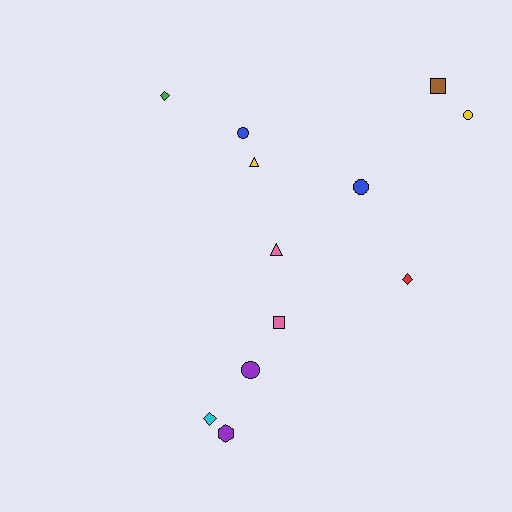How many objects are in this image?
There are 12 objects.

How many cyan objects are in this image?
There is 1 cyan object.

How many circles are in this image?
There are 4 circles.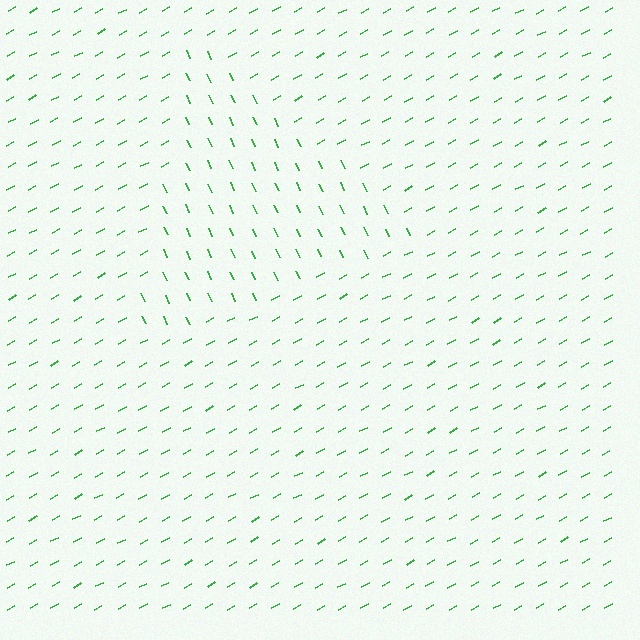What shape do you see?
I see a triangle.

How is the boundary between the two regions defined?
The boundary is defined purely by a change in line orientation (approximately 87 degrees difference). All lines are the same color and thickness.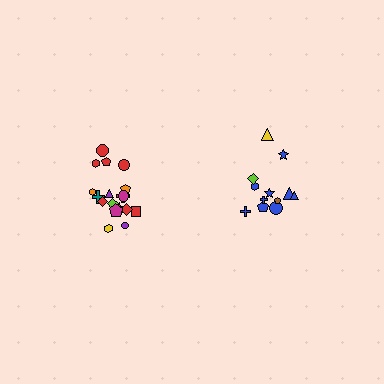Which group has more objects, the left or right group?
The left group.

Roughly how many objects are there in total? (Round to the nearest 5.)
Roughly 30 objects in total.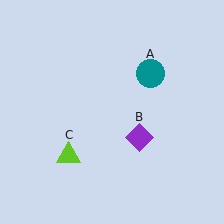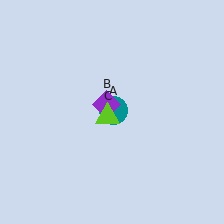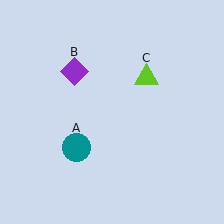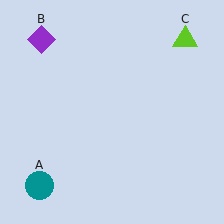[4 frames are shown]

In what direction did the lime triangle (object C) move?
The lime triangle (object C) moved up and to the right.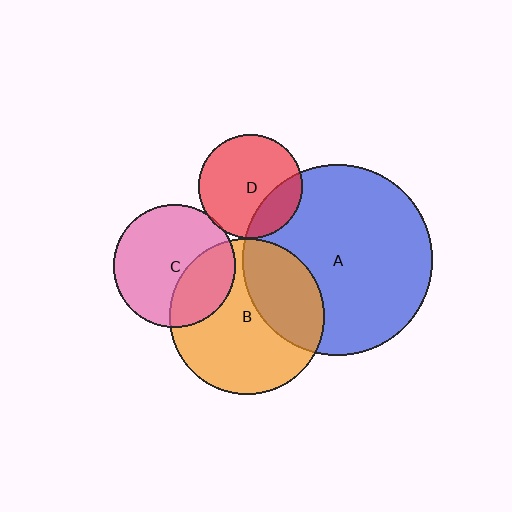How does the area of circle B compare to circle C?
Approximately 1.6 times.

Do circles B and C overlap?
Yes.